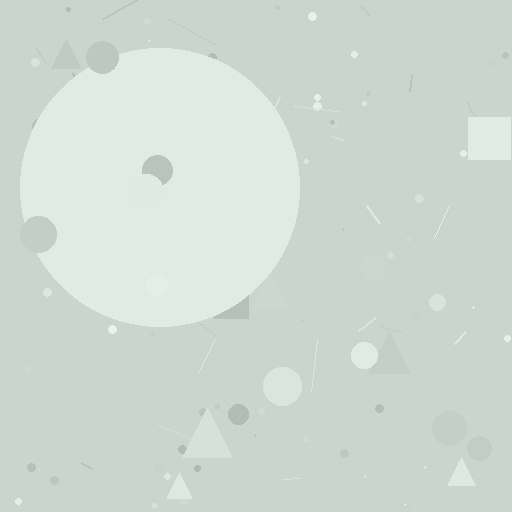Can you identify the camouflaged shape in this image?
The camouflaged shape is a circle.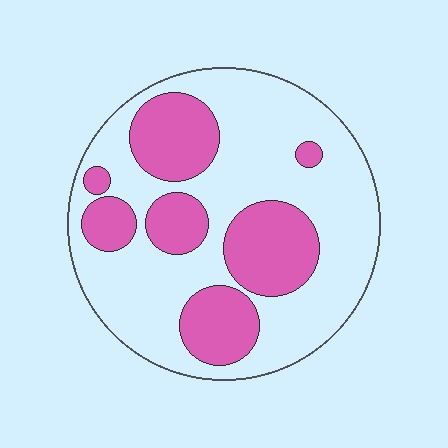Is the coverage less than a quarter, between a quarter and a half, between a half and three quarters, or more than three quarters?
Between a quarter and a half.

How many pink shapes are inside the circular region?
7.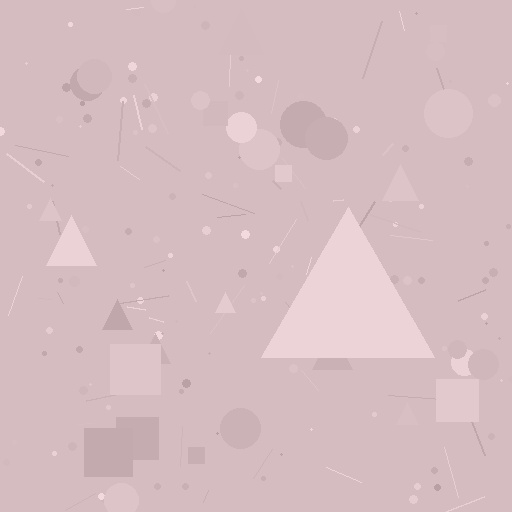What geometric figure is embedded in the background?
A triangle is embedded in the background.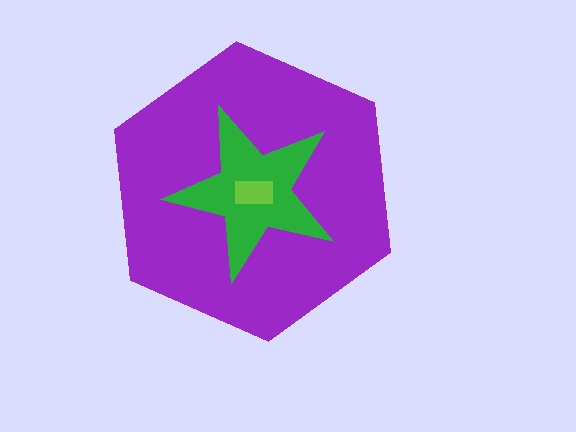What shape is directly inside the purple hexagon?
The green star.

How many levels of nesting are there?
3.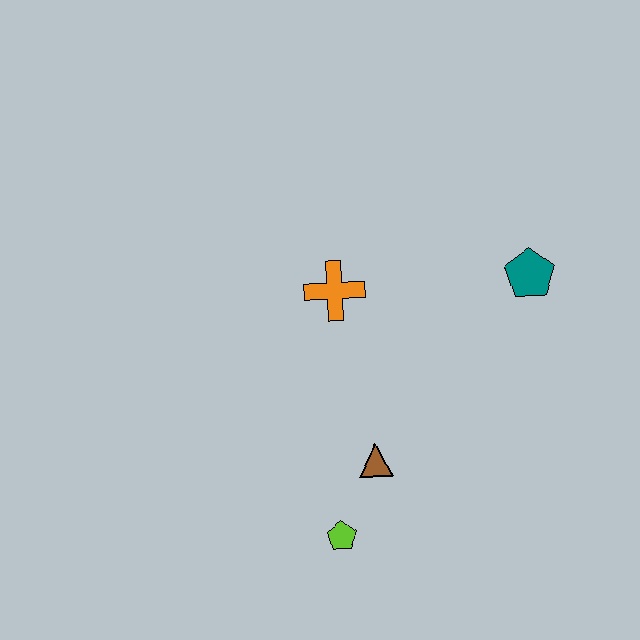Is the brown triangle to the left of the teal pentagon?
Yes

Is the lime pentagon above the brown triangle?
No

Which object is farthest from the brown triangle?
The teal pentagon is farthest from the brown triangle.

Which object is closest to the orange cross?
The brown triangle is closest to the orange cross.